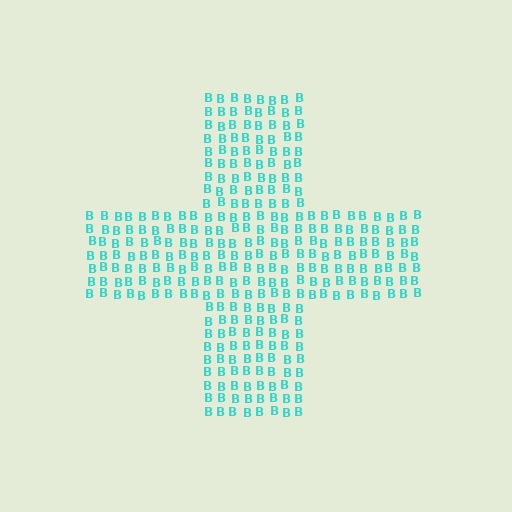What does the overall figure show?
The overall figure shows a cross.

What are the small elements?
The small elements are letter B's.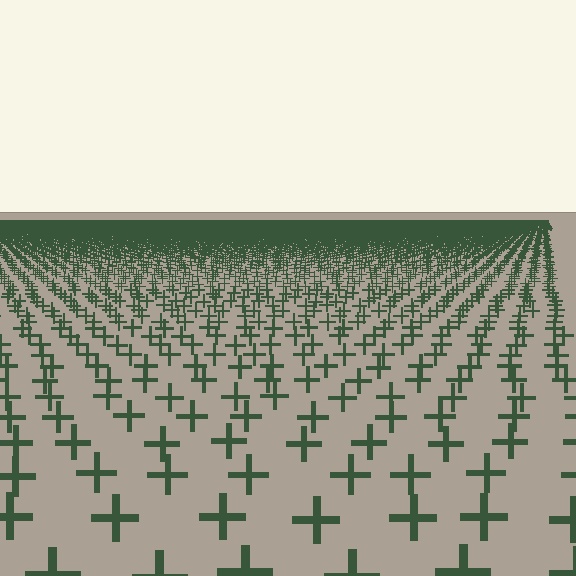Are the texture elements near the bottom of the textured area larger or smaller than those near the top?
Larger. Near the bottom, elements are closer to the viewer and appear at a bigger on-screen size.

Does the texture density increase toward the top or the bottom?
Density increases toward the top.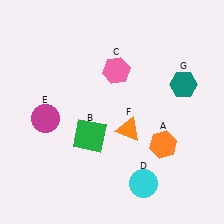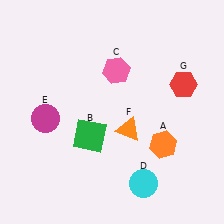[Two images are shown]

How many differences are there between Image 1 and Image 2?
There is 1 difference between the two images.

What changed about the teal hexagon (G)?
In Image 1, G is teal. In Image 2, it changed to red.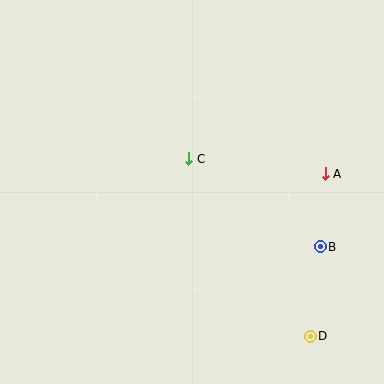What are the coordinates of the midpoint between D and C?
The midpoint between D and C is at (249, 247).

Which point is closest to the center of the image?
Point C at (189, 159) is closest to the center.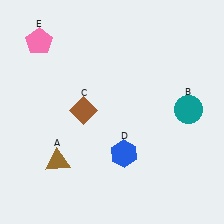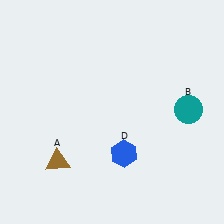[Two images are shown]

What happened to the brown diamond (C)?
The brown diamond (C) was removed in Image 2. It was in the top-left area of Image 1.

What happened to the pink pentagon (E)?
The pink pentagon (E) was removed in Image 2. It was in the top-left area of Image 1.